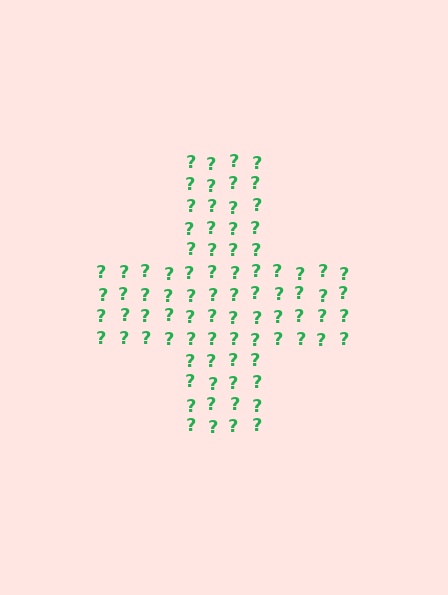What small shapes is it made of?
It is made of small question marks.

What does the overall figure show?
The overall figure shows a cross.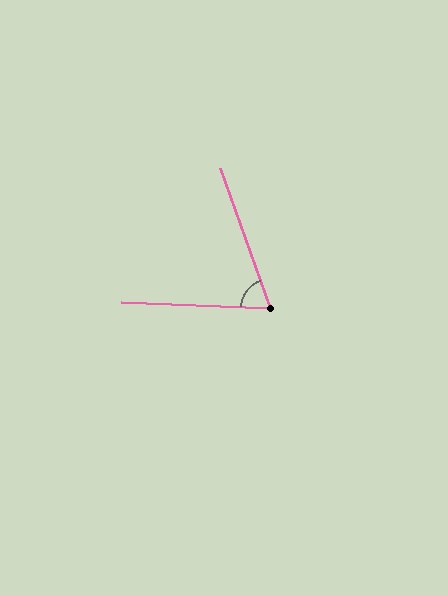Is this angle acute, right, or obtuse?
It is acute.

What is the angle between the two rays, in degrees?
Approximately 68 degrees.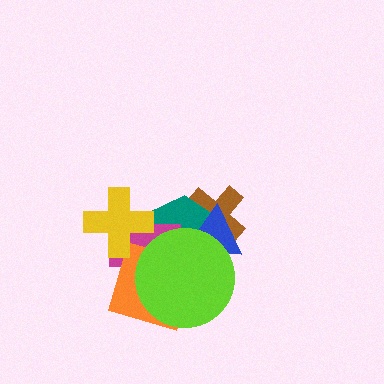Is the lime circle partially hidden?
No, no other shape covers it.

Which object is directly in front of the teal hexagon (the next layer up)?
The blue triangle is directly in front of the teal hexagon.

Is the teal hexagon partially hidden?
Yes, it is partially covered by another shape.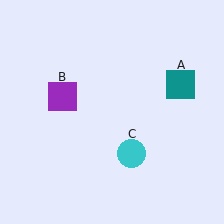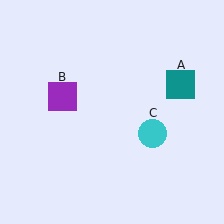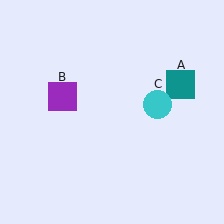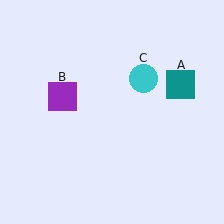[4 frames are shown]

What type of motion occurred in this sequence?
The cyan circle (object C) rotated counterclockwise around the center of the scene.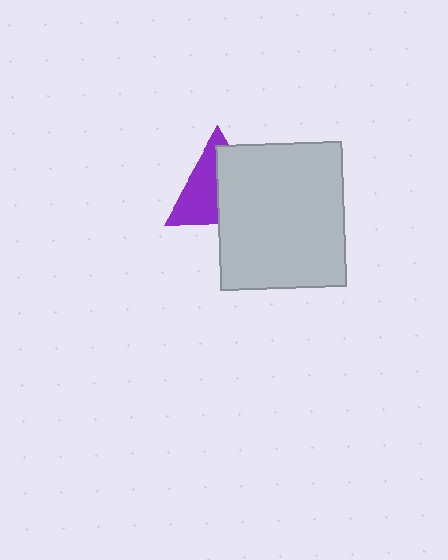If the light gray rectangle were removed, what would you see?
You would see the complete purple triangle.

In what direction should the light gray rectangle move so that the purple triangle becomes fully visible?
The light gray rectangle should move right. That is the shortest direction to clear the overlap and leave the purple triangle fully visible.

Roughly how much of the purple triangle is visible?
About half of it is visible (roughly 48%).